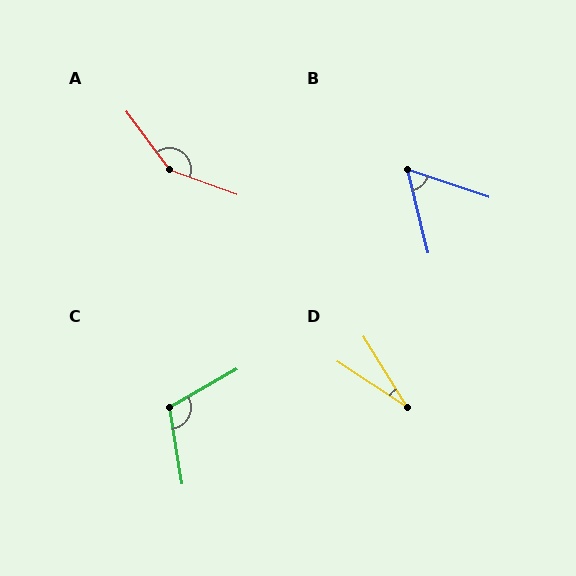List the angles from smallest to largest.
D (25°), B (58°), C (110°), A (147°).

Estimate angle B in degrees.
Approximately 58 degrees.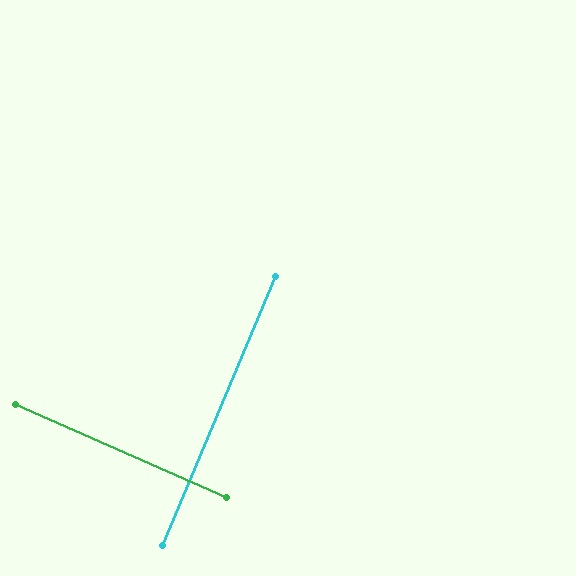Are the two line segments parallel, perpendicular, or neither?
Perpendicular — they meet at approximately 89°.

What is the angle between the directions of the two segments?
Approximately 89 degrees.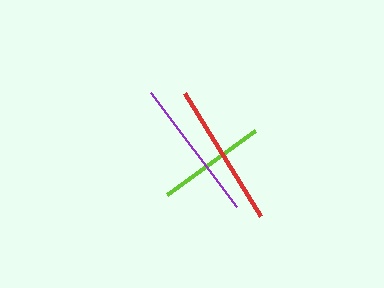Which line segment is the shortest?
The lime line is the shortest at approximately 109 pixels.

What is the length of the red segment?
The red segment is approximately 144 pixels long.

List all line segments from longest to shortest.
From longest to shortest: red, purple, lime.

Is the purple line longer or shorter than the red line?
The red line is longer than the purple line.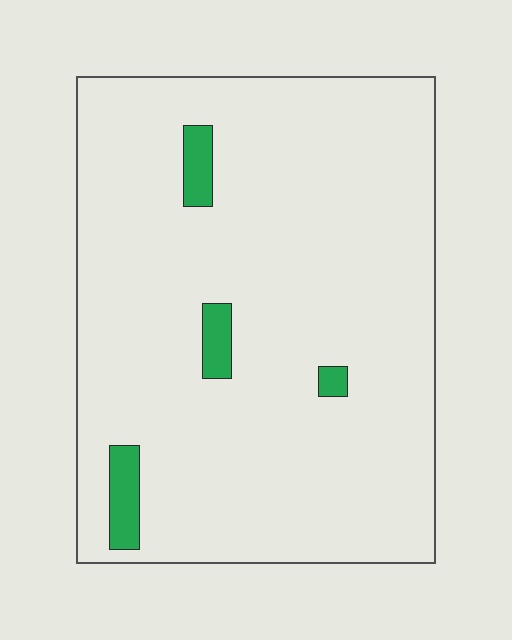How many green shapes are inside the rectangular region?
4.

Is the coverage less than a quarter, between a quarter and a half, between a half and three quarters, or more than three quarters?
Less than a quarter.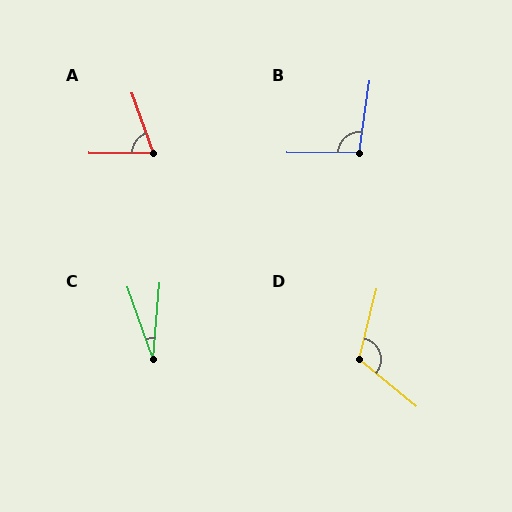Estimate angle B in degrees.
Approximately 98 degrees.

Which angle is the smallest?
C, at approximately 24 degrees.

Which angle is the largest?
D, at approximately 116 degrees.